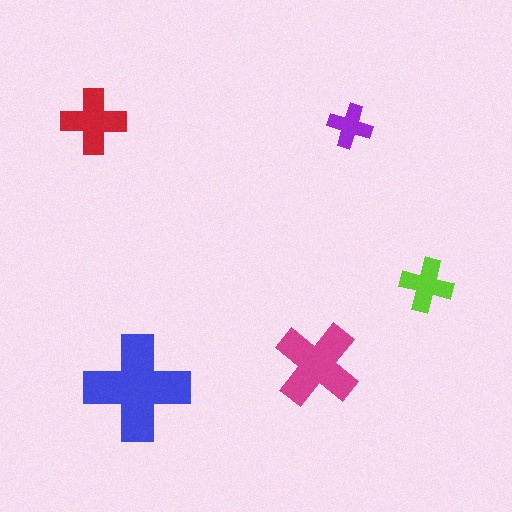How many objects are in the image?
There are 5 objects in the image.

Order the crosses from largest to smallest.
the blue one, the magenta one, the red one, the lime one, the purple one.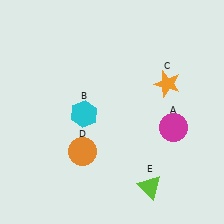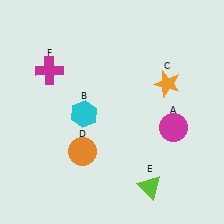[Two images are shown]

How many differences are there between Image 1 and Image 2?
There is 1 difference between the two images.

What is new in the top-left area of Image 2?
A magenta cross (F) was added in the top-left area of Image 2.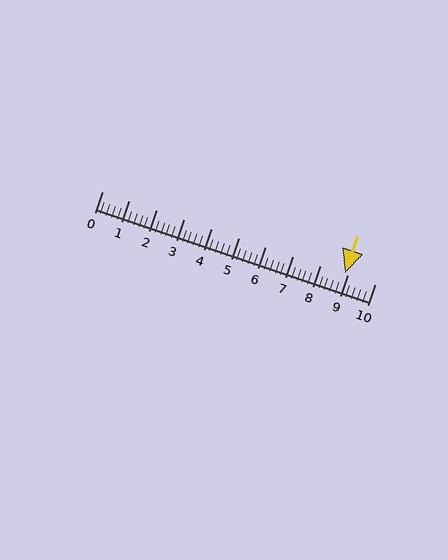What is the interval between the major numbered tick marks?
The major tick marks are spaced 1 units apart.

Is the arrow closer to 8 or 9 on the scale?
The arrow is closer to 9.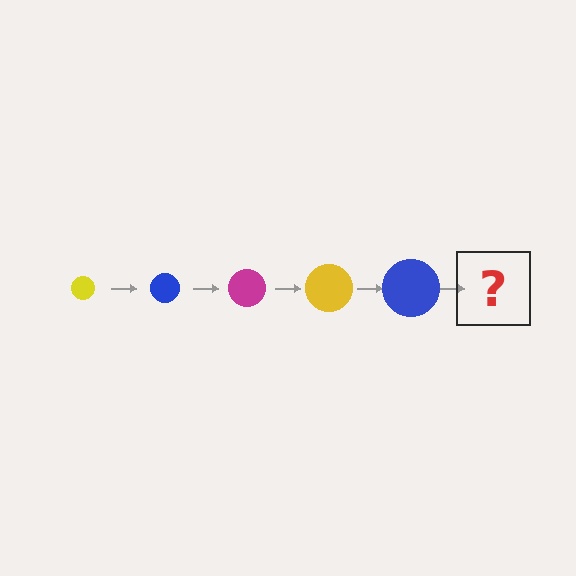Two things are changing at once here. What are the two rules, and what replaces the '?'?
The two rules are that the circle grows larger each step and the color cycles through yellow, blue, and magenta. The '?' should be a magenta circle, larger than the previous one.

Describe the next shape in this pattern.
It should be a magenta circle, larger than the previous one.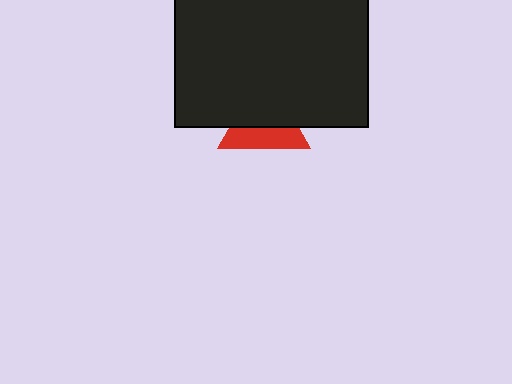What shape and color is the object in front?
The object in front is a black rectangle.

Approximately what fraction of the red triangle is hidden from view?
Roughly 54% of the red triangle is hidden behind the black rectangle.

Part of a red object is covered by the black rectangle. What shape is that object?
It is a triangle.